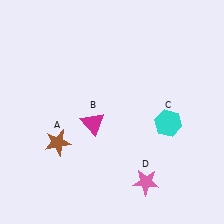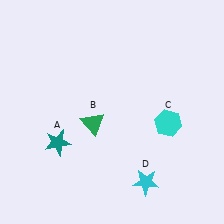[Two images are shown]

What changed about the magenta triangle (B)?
In Image 1, B is magenta. In Image 2, it changed to green.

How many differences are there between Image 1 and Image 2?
There are 3 differences between the two images.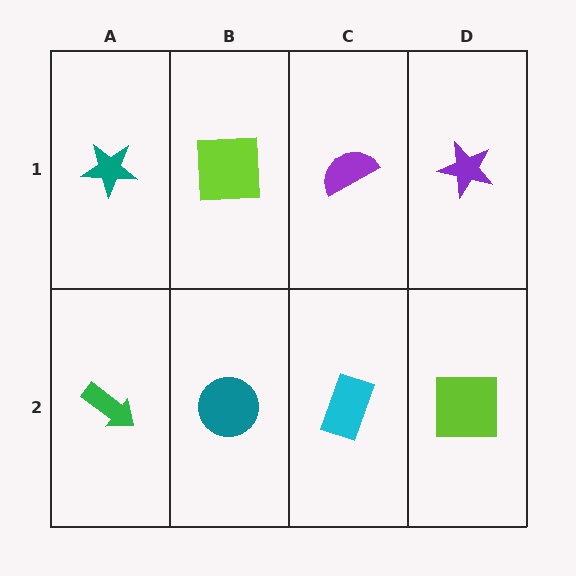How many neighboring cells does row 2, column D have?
2.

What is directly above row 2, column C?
A purple semicircle.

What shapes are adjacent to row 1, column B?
A teal circle (row 2, column B), a teal star (row 1, column A), a purple semicircle (row 1, column C).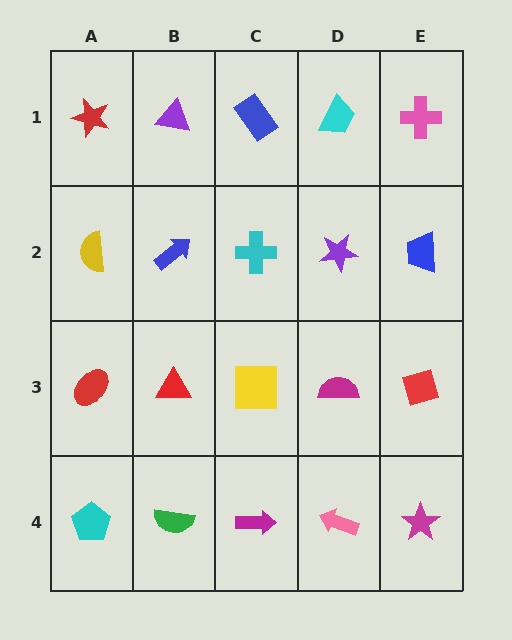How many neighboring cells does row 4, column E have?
2.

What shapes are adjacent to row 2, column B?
A purple triangle (row 1, column B), a red triangle (row 3, column B), a yellow semicircle (row 2, column A), a cyan cross (row 2, column C).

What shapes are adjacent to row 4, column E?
A red diamond (row 3, column E), a pink arrow (row 4, column D).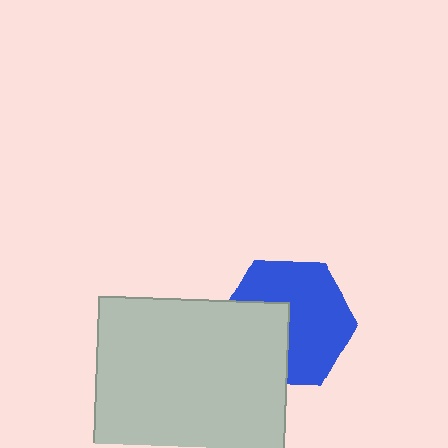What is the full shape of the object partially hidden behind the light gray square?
The partially hidden object is a blue hexagon.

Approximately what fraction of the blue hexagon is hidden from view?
Roughly 37% of the blue hexagon is hidden behind the light gray square.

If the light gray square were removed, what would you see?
You would see the complete blue hexagon.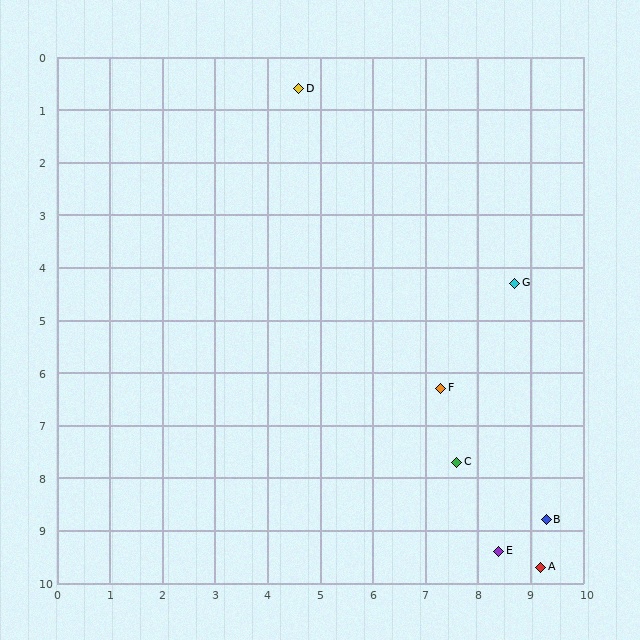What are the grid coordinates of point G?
Point G is at approximately (8.7, 4.3).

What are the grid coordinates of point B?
Point B is at approximately (9.3, 8.8).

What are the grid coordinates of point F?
Point F is at approximately (7.3, 6.3).